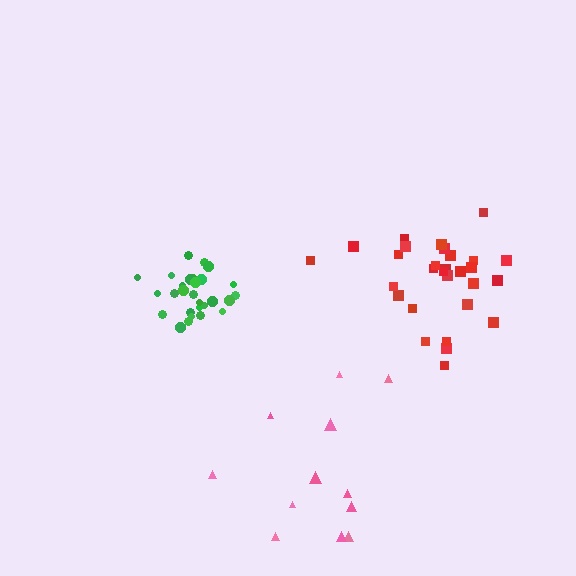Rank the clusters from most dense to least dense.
green, red, pink.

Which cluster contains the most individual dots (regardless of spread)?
Red (29).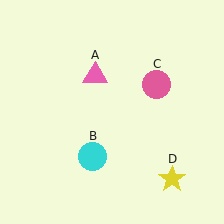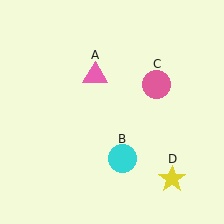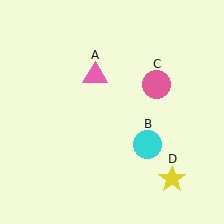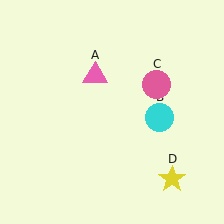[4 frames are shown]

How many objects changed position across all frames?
1 object changed position: cyan circle (object B).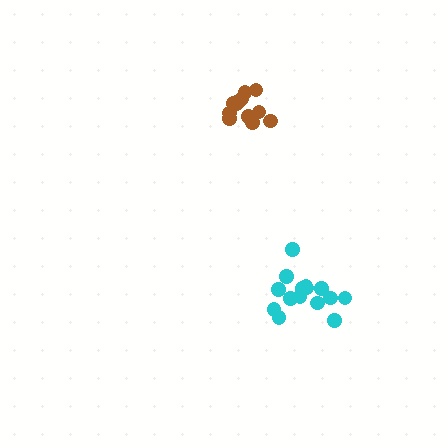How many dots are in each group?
Group 1: 12 dots, Group 2: 15 dots (27 total).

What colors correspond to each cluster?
The clusters are colored: brown, cyan.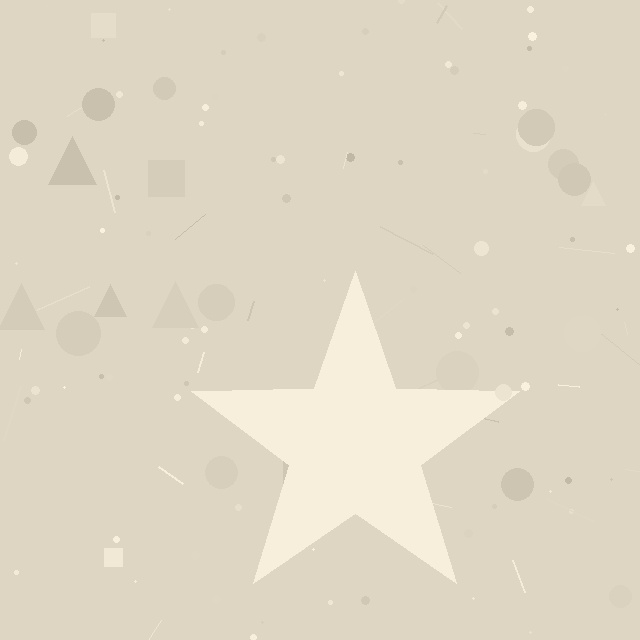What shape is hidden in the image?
A star is hidden in the image.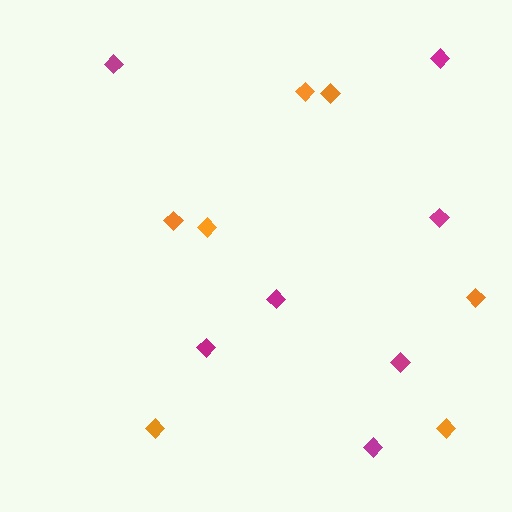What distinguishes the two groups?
There are 2 groups: one group of magenta diamonds (7) and one group of orange diamonds (7).